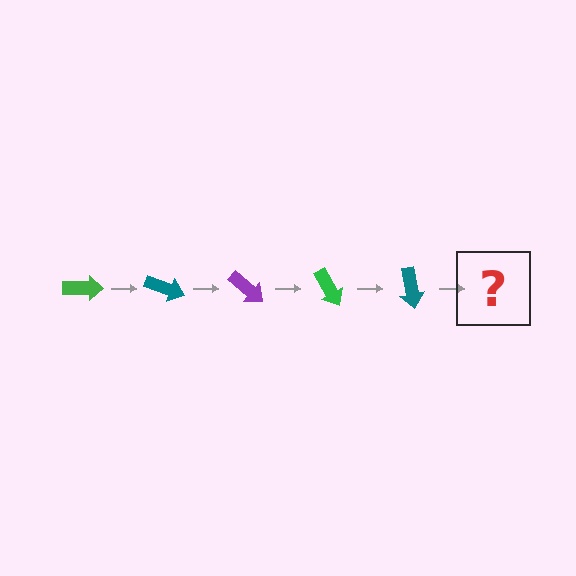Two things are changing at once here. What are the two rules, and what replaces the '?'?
The two rules are that it rotates 20 degrees each step and the color cycles through green, teal, and purple. The '?' should be a purple arrow, rotated 100 degrees from the start.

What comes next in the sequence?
The next element should be a purple arrow, rotated 100 degrees from the start.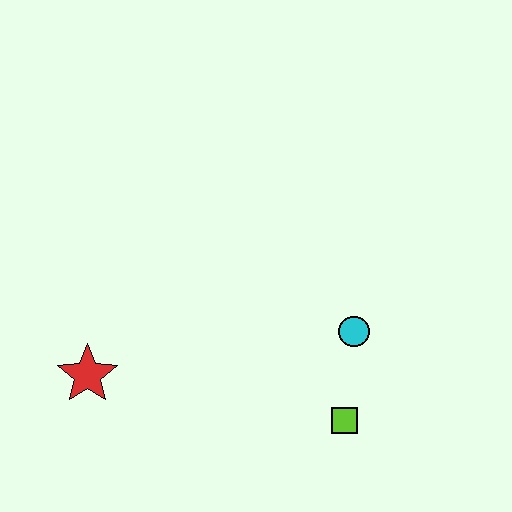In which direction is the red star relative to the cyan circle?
The red star is to the left of the cyan circle.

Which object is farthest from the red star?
The cyan circle is farthest from the red star.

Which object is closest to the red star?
The lime square is closest to the red star.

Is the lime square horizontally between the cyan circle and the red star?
Yes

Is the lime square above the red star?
No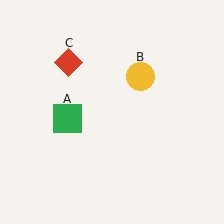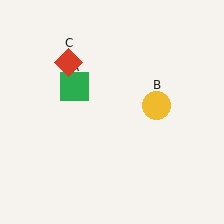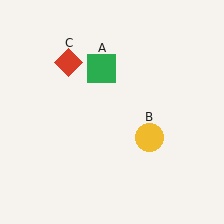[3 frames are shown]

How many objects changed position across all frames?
2 objects changed position: green square (object A), yellow circle (object B).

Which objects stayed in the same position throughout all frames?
Red diamond (object C) remained stationary.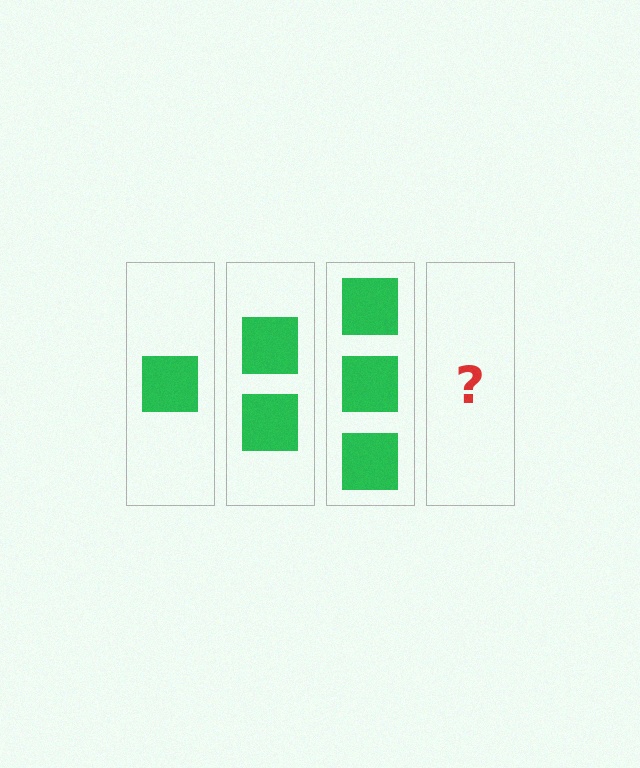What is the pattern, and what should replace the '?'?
The pattern is that each step adds one more square. The '?' should be 4 squares.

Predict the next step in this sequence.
The next step is 4 squares.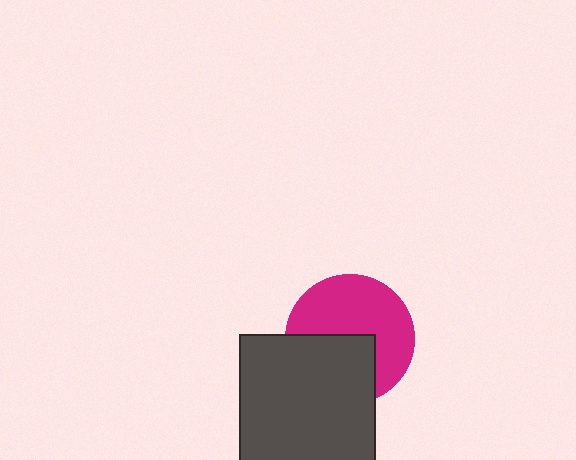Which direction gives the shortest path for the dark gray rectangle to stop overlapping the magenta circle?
Moving down gives the shortest separation.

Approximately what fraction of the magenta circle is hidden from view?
Roughly 41% of the magenta circle is hidden behind the dark gray rectangle.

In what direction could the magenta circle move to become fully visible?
The magenta circle could move up. That would shift it out from behind the dark gray rectangle entirely.